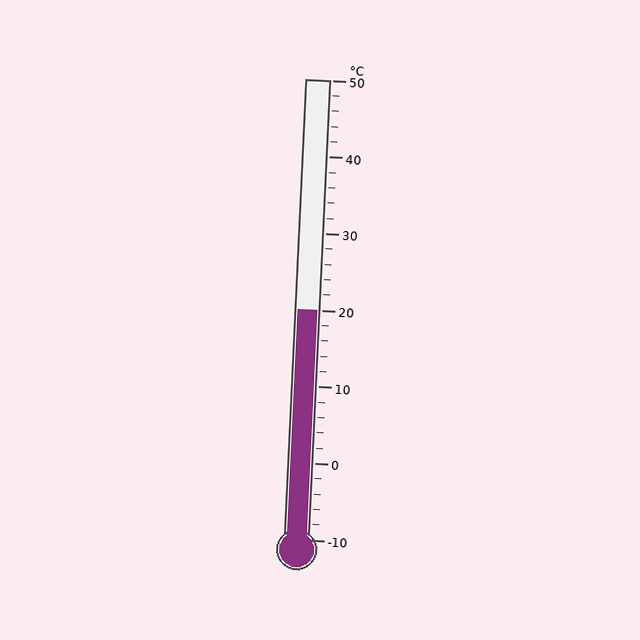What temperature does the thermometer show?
The thermometer shows approximately 20°C.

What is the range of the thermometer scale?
The thermometer scale ranges from -10°C to 50°C.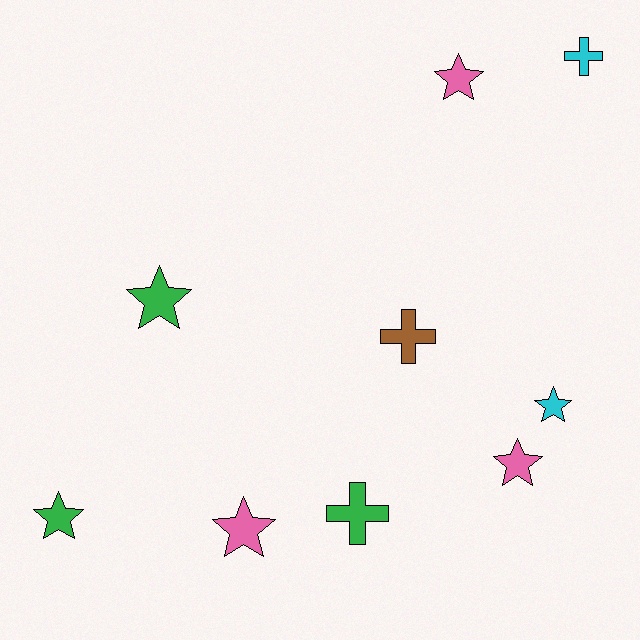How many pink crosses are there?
There are no pink crosses.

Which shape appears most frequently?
Star, with 6 objects.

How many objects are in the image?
There are 9 objects.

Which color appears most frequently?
Green, with 3 objects.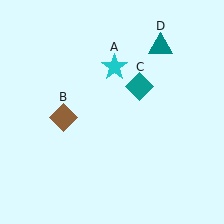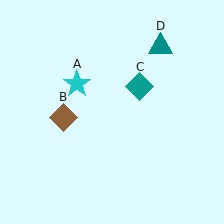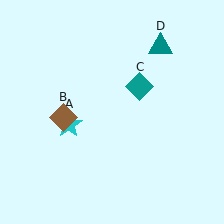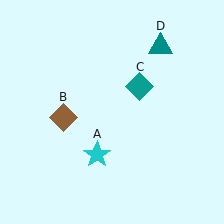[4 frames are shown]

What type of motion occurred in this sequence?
The cyan star (object A) rotated counterclockwise around the center of the scene.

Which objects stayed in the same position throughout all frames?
Brown diamond (object B) and teal diamond (object C) and teal triangle (object D) remained stationary.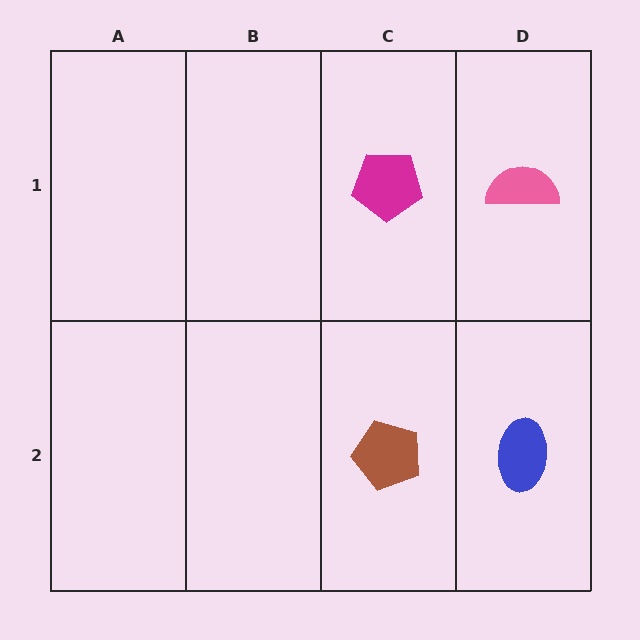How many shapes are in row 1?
2 shapes.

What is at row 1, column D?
A pink semicircle.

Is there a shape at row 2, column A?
No, that cell is empty.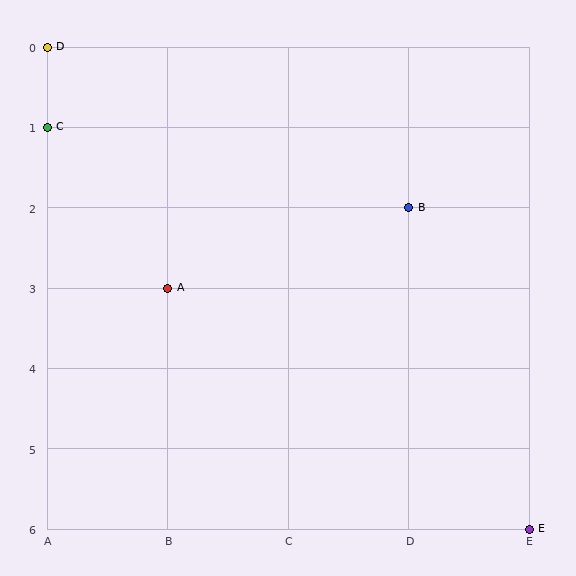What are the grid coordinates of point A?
Point A is at grid coordinates (B, 3).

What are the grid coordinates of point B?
Point B is at grid coordinates (D, 2).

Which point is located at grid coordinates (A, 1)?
Point C is at (A, 1).